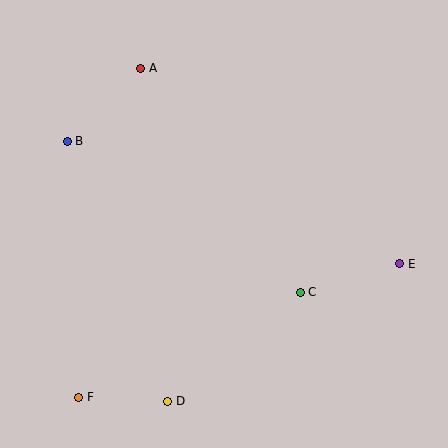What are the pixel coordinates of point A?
Point A is at (141, 68).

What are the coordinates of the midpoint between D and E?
The midpoint between D and E is at (284, 332).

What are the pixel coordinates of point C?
Point C is at (300, 292).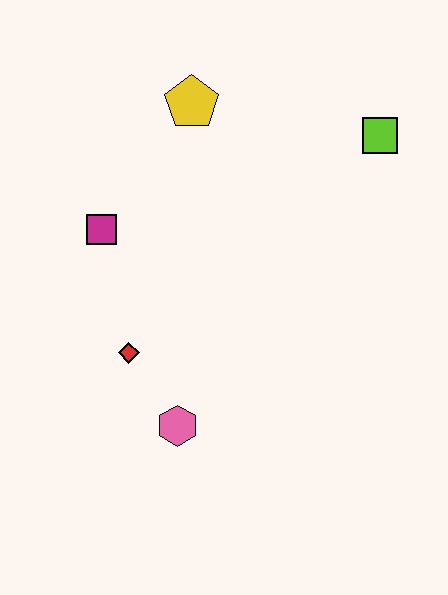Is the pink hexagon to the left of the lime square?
Yes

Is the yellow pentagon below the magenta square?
No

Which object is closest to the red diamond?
The pink hexagon is closest to the red diamond.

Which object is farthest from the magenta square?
The lime square is farthest from the magenta square.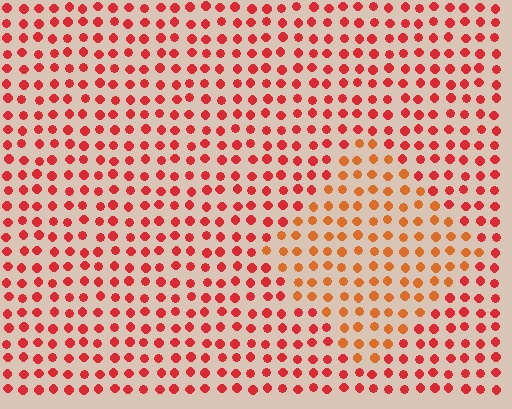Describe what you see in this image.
The image is filled with small red elements in a uniform arrangement. A diamond-shaped region is visible where the elements are tinted to a slightly different hue, forming a subtle color boundary.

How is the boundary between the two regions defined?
The boundary is defined purely by a slight shift in hue (about 27 degrees). Spacing, size, and orientation are identical on both sides.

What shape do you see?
I see a diamond.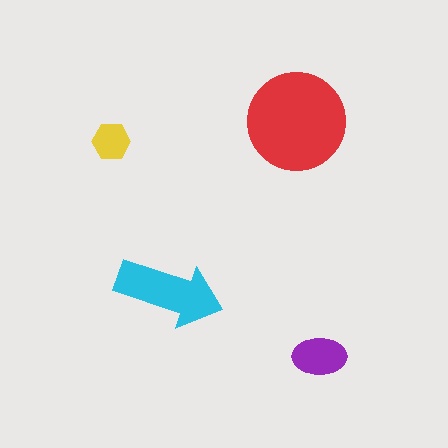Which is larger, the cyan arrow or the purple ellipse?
The cyan arrow.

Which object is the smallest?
The yellow hexagon.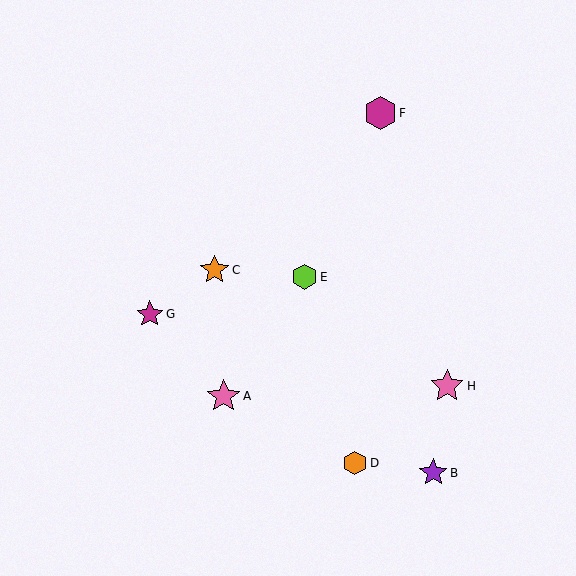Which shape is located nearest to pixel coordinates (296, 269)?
The lime hexagon (labeled E) at (305, 277) is nearest to that location.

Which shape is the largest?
The pink star (labeled A) is the largest.